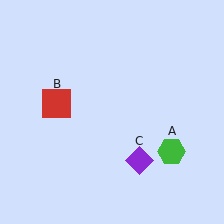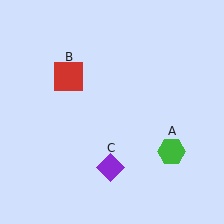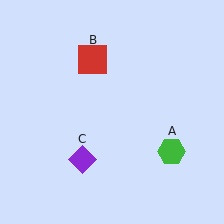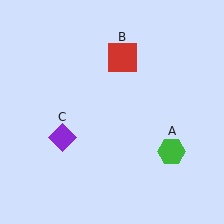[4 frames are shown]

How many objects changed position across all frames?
2 objects changed position: red square (object B), purple diamond (object C).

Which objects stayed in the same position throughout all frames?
Green hexagon (object A) remained stationary.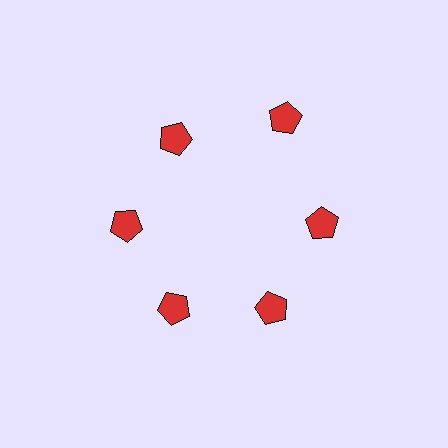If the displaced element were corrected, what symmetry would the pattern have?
It would have 6-fold rotational symmetry — the pattern would map onto itself every 60 degrees.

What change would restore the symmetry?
The symmetry would be restored by moving it inward, back onto the ring so that all 6 pentagons sit at equal angles and equal distance from the center.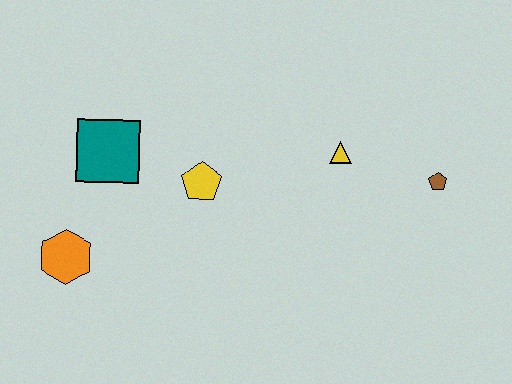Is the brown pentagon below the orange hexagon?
No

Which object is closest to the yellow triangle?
The brown pentagon is closest to the yellow triangle.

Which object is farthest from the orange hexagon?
The brown pentagon is farthest from the orange hexagon.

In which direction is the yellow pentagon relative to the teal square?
The yellow pentagon is to the right of the teal square.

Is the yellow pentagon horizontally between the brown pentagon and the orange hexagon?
Yes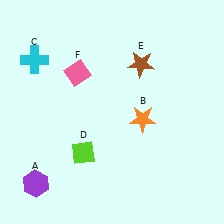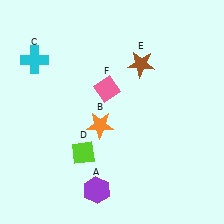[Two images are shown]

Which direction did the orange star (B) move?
The orange star (B) moved left.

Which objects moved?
The objects that moved are: the purple hexagon (A), the orange star (B), the pink diamond (F).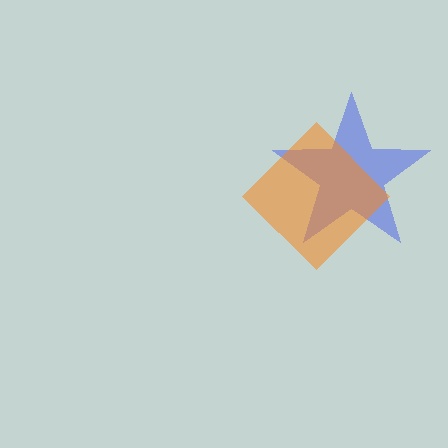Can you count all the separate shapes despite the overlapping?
Yes, there are 2 separate shapes.